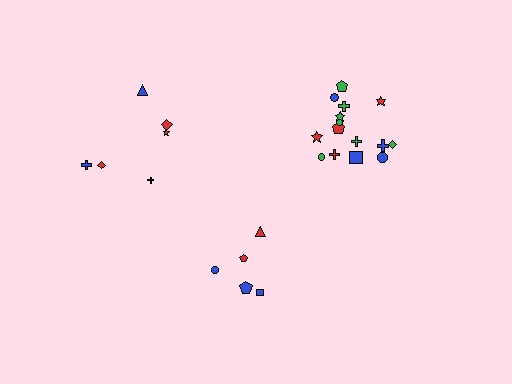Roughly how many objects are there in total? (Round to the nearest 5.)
Roughly 25 objects in total.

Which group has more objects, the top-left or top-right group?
The top-right group.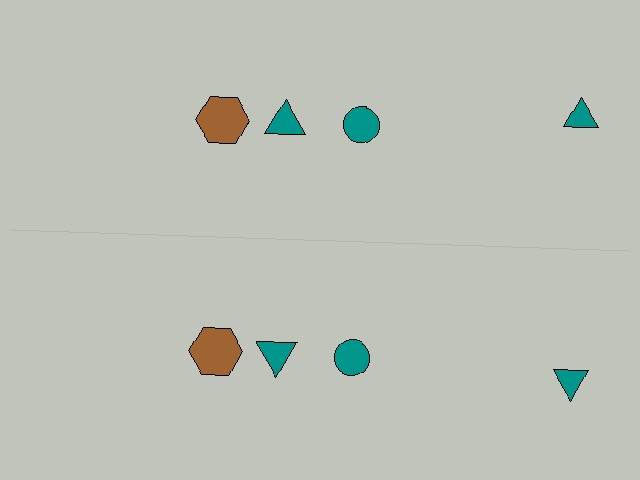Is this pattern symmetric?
Yes, this pattern has bilateral (reflection) symmetry.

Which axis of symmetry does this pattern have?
The pattern has a horizontal axis of symmetry running through the center of the image.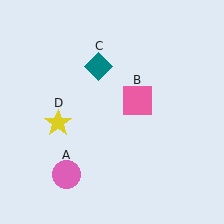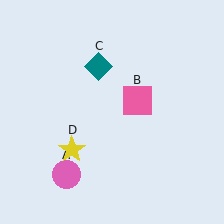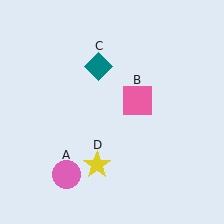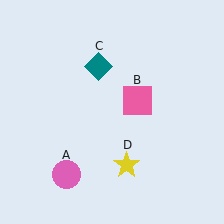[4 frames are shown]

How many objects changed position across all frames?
1 object changed position: yellow star (object D).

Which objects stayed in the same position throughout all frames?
Pink circle (object A) and pink square (object B) and teal diamond (object C) remained stationary.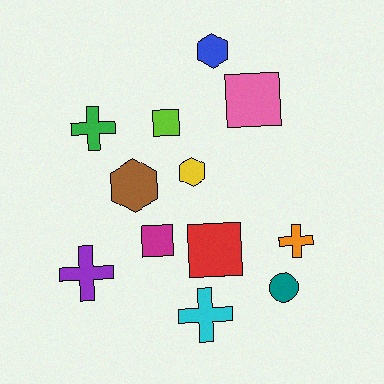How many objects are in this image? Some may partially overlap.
There are 12 objects.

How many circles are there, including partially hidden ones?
There is 1 circle.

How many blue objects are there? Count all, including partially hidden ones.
There is 1 blue object.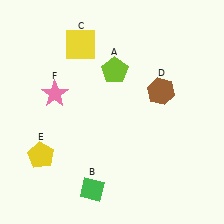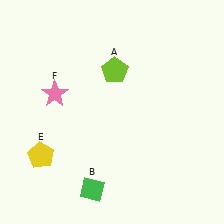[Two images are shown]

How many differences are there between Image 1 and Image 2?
There are 2 differences between the two images.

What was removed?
The brown hexagon (D), the yellow square (C) were removed in Image 2.